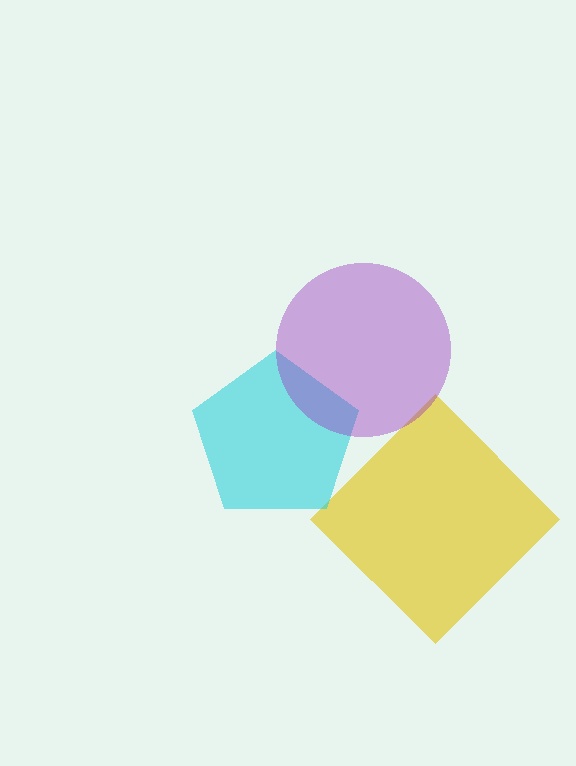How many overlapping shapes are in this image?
There are 3 overlapping shapes in the image.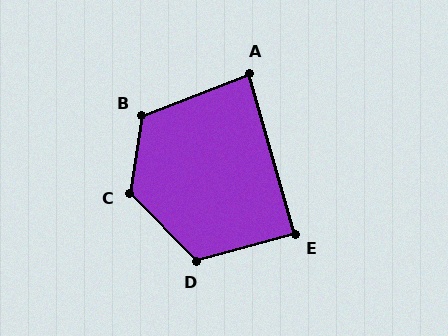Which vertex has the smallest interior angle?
A, at approximately 85 degrees.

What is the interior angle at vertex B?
Approximately 120 degrees (obtuse).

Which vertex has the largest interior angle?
C, at approximately 127 degrees.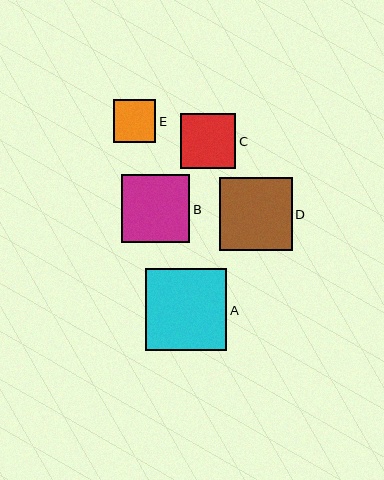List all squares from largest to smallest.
From largest to smallest: A, D, B, C, E.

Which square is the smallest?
Square E is the smallest with a size of approximately 43 pixels.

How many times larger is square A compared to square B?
Square A is approximately 1.2 times the size of square B.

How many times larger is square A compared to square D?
Square A is approximately 1.1 times the size of square D.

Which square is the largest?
Square A is the largest with a size of approximately 81 pixels.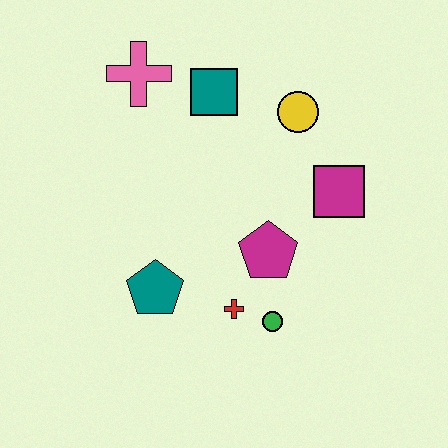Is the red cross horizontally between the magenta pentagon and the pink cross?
Yes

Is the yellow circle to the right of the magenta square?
No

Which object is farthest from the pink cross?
The green circle is farthest from the pink cross.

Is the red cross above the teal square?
No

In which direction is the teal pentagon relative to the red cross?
The teal pentagon is to the left of the red cross.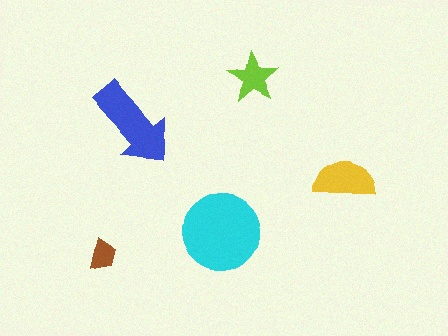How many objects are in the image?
There are 5 objects in the image.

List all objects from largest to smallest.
The cyan circle, the blue arrow, the yellow semicircle, the lime star, the brown trapezoid.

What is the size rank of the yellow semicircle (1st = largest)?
3rd.